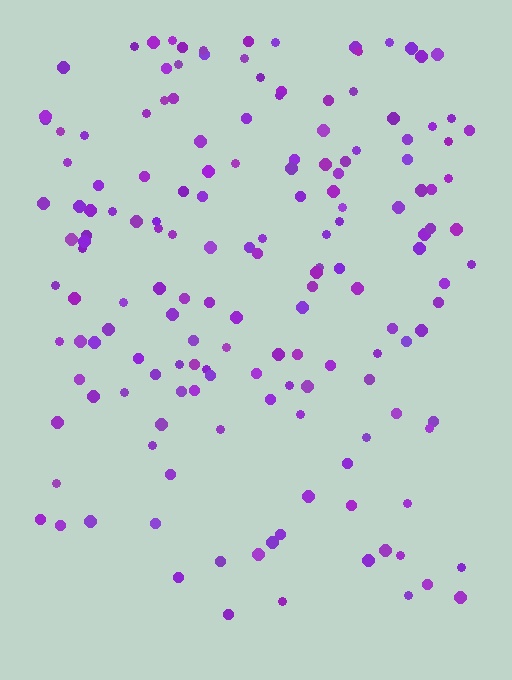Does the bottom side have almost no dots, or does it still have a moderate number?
Still a moderate number, just noticeably fewer than the top.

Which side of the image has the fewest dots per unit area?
The bottom.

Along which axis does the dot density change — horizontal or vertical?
Vertical.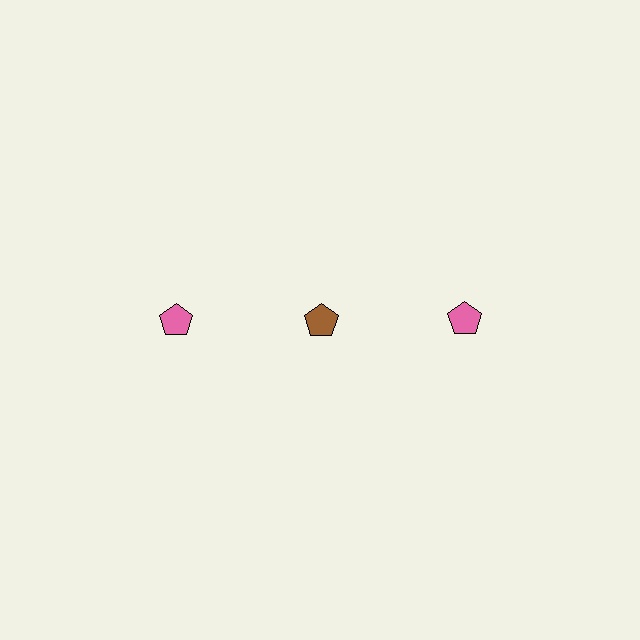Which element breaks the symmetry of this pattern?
The brown pentagon in the top row, second from left column breaks the symmetry. All other shapes are pink pentagons.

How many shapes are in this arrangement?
There are 3 shapes arranged in a grid pattern.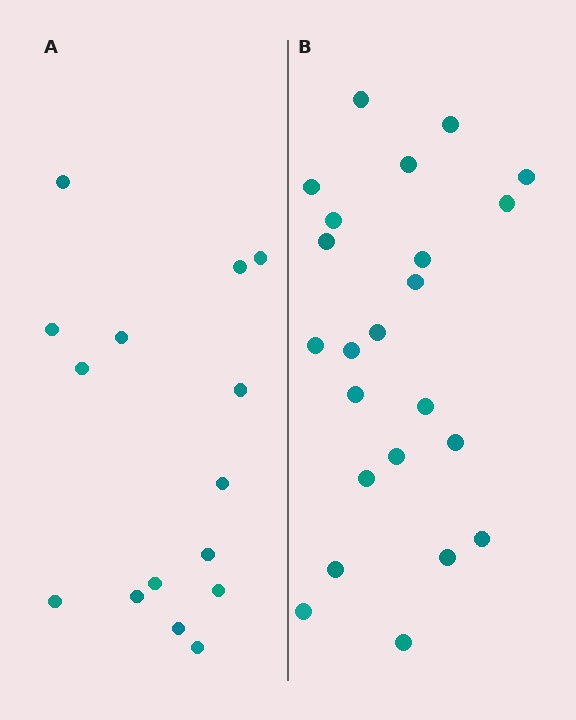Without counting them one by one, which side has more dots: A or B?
Region B (the right region) has more dots.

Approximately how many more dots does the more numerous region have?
Region B has roughly 8 or so more dots than region A.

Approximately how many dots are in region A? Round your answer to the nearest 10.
About 20 dots. (The exact count is 15, which rounds to 20.)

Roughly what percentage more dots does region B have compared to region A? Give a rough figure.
About 55% more.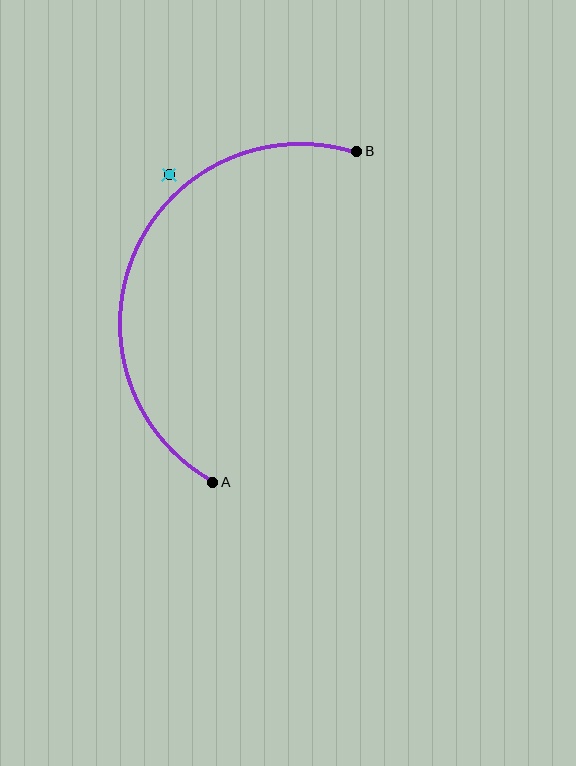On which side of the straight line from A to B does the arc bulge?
The arc bulges to the left of the straight line connecting A and B.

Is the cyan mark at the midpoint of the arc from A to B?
No — the cyan mark does not lie on the arc at all. It sits slightly outside the curve.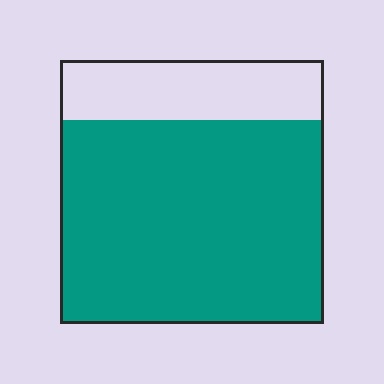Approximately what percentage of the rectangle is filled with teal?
Approximately 75%.